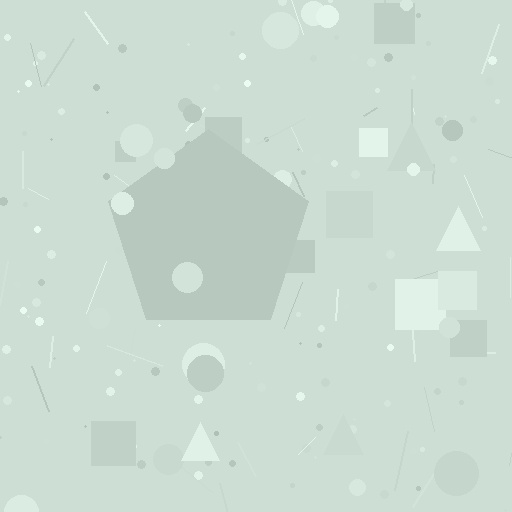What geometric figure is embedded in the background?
A pentagon is embedded in the background.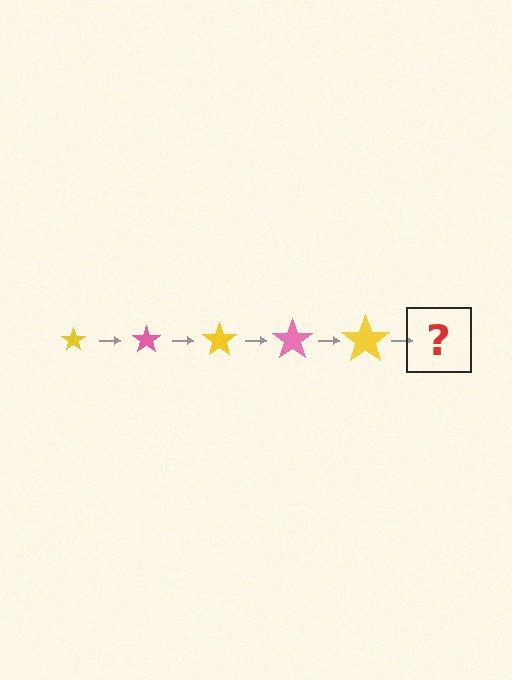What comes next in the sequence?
The next element should be a pink star, larger than the previous one.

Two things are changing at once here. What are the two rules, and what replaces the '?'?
The two rules are that the star grows larger each step and the color cycles through yellow and pink. The '?' should be a pink star, larger than the previous one.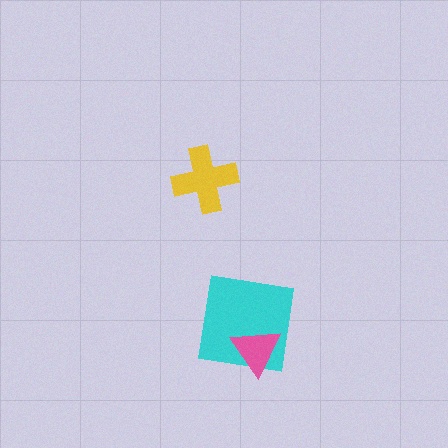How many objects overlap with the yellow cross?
0 objects overlap with the yellow cross.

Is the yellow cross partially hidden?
No, no other shape covers it.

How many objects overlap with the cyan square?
1 object overlaps with the cyan square.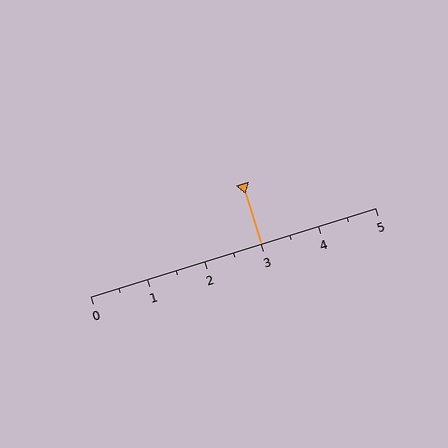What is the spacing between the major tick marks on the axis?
The major ticks are spaced 1 apart.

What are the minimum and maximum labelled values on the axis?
The axis runs from 0 to 5.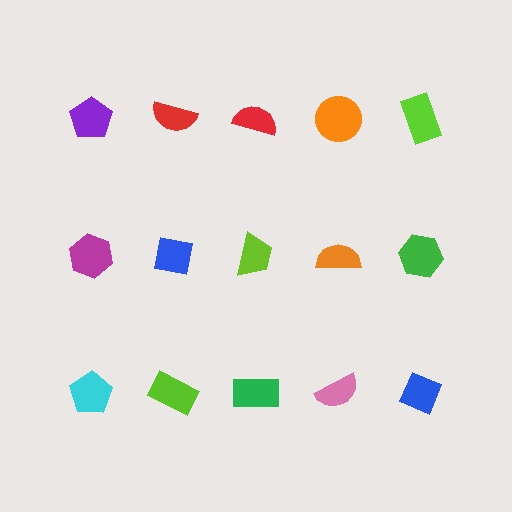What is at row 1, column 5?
A lime rectangle.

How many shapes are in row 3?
5 shapes.